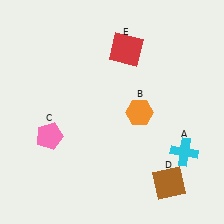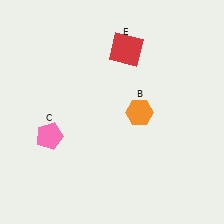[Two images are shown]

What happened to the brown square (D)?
The brown square (D) was removed in Image 2. It was in the bottom-right area of Image 1.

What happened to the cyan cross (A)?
The cyan cross (A) was removed in Image 2. It was in the bottom-right area of Image 1.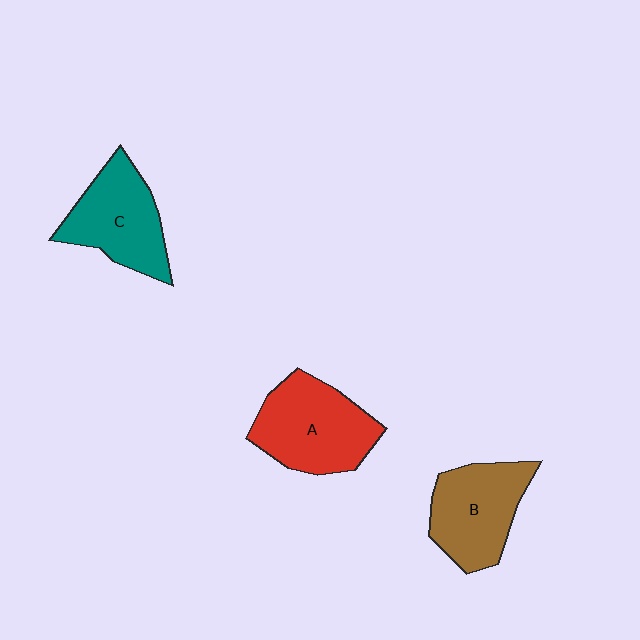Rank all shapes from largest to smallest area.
From largest to smallest: A (red), B (brown), C (teal).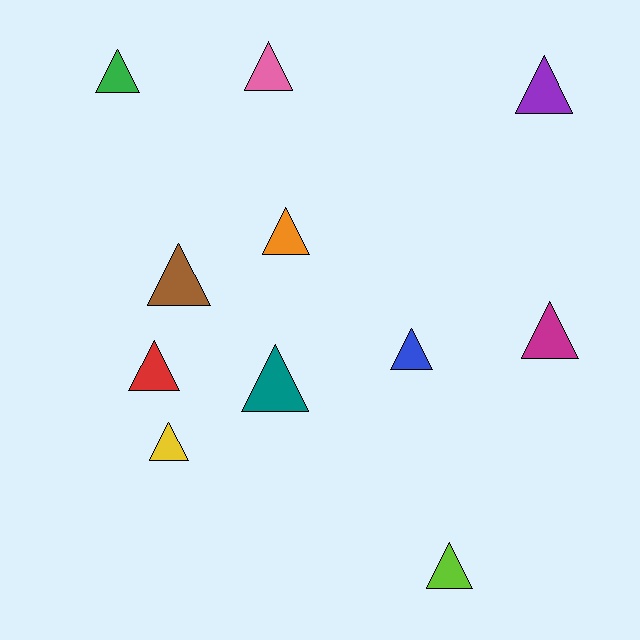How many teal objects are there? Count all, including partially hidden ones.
There is 1 teal object.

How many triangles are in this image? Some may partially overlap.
There are 11 triangles.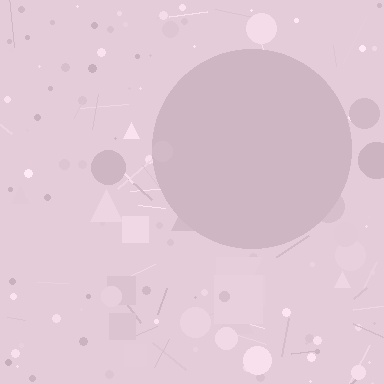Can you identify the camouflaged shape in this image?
The camouflaged shape is a circle.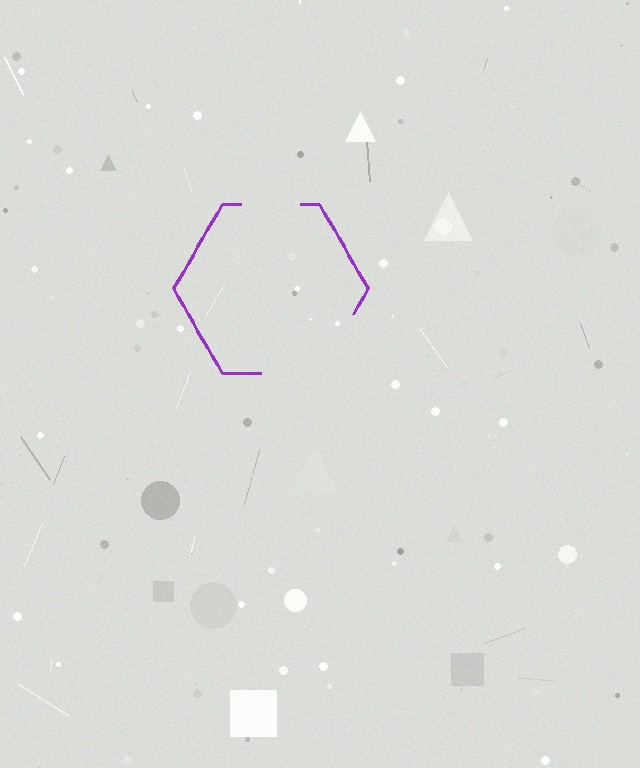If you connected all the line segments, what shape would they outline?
They would outline a hexagon.